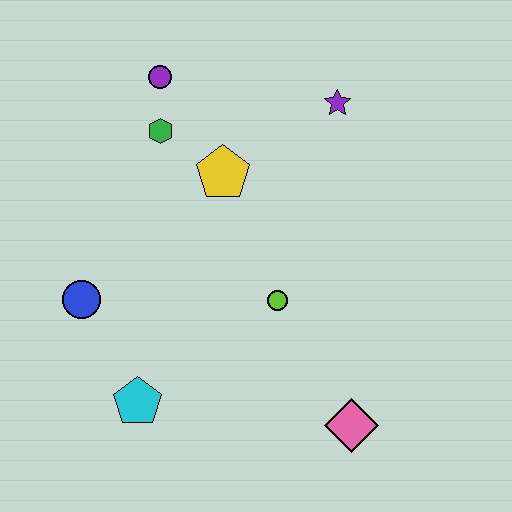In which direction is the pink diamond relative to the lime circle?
The pink diamond is below the lime circle.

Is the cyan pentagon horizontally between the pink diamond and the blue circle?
Yes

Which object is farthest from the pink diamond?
The purple circle is farthest from the pink diamond.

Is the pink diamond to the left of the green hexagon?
No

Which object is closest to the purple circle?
The green hexagon is closest to the purple circle.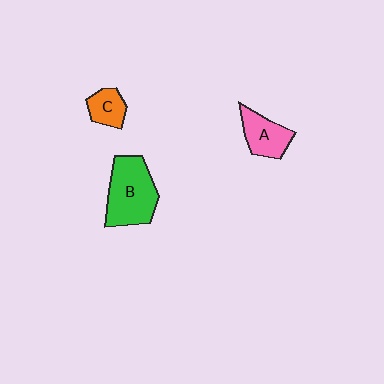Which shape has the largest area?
Shape B (green).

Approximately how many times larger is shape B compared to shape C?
Approximately 2.4 times.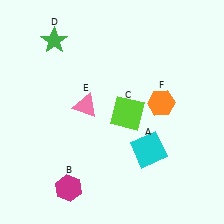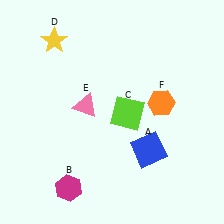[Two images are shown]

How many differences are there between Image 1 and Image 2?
There are 2 differences between the two images.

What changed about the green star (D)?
In Image 1, D is green. In Image 2, it changed to yellow.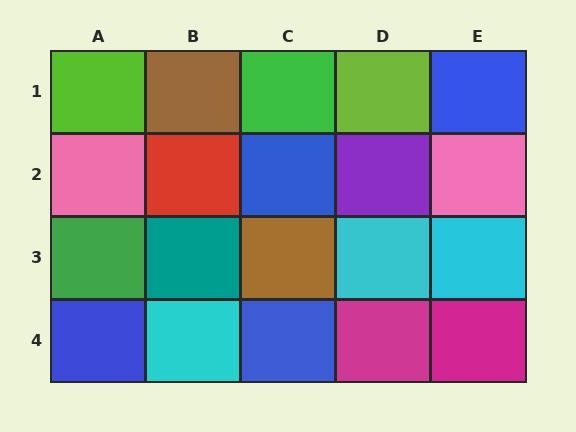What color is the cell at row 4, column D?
Magenta.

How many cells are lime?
2 cells are lime.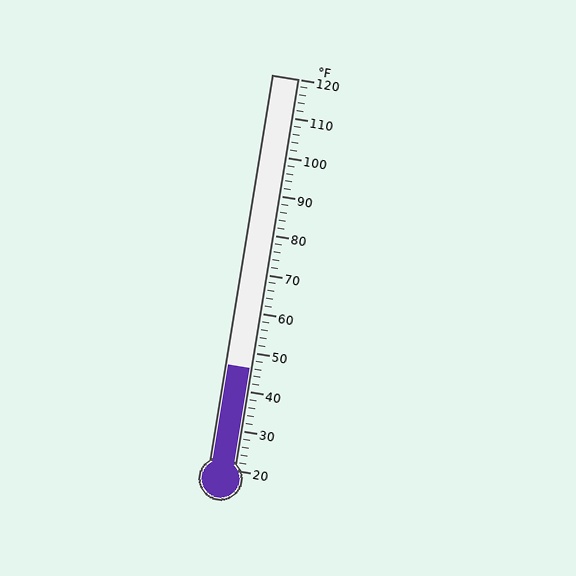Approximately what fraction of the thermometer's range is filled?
The thermometer is filled to approximately 25% of its range.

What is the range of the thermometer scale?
The thermometer scale ranges from 20°F to 120°F.